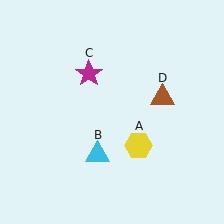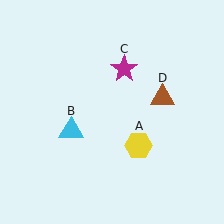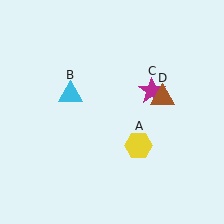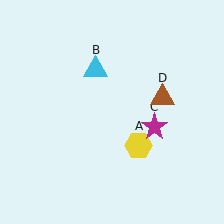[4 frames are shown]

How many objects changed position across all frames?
2 objects changed position: cyan triangle (object B), magenta star (object C).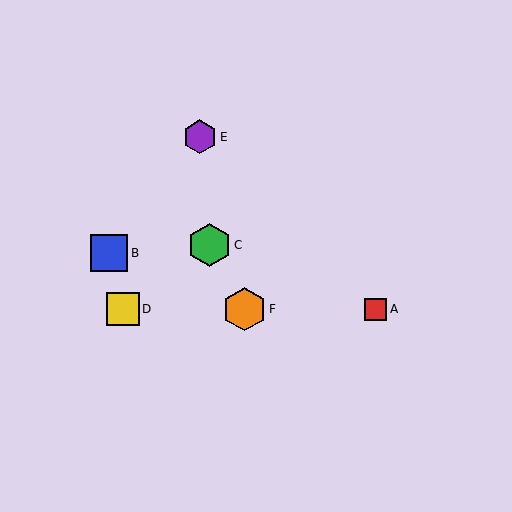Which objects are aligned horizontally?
Objects A, D, F are aligned horizontally.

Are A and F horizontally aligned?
Yes, both are at y≈309.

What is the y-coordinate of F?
Object F is at y≈309.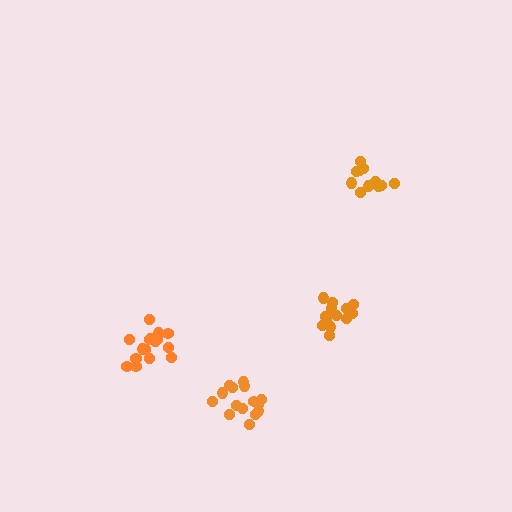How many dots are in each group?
Group 1: 17 dots, Group 2: 14 dots, Group 3: 11 dots, Group 4: 15 dots (57 total).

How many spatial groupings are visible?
There are 4 spatial groupings.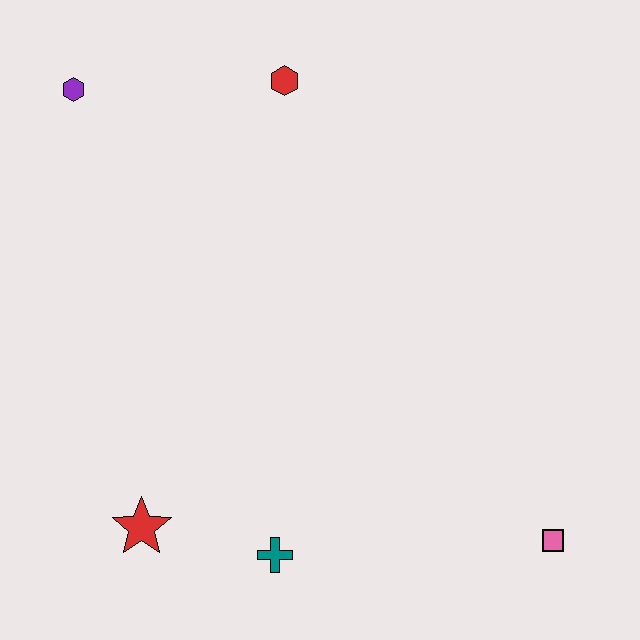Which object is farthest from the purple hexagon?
The pink square is farthest from the purple hexagon.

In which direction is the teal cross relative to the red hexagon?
The teal cross is below the red hexagon.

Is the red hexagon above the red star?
Yes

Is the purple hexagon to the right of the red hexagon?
No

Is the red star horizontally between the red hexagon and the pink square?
No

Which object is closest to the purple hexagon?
The red hexagon is closest to the purple hexagon.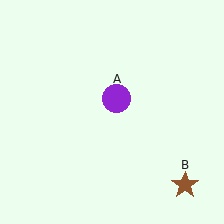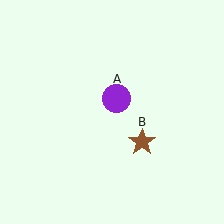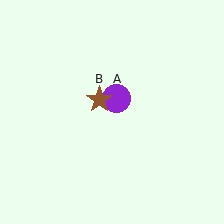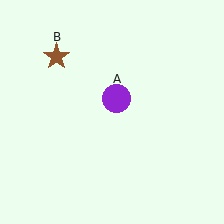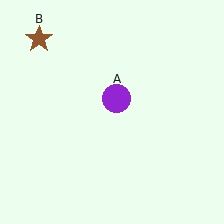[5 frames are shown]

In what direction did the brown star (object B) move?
The brown star (object B) moved up and to the left.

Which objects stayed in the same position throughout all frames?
Purple circle (object A) remained stationary.